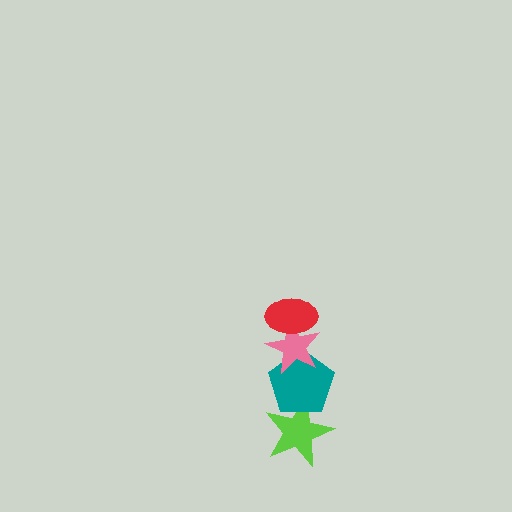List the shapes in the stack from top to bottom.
From top to bottom: the red ellipse, the pink star, the teal pentagon, the lime star.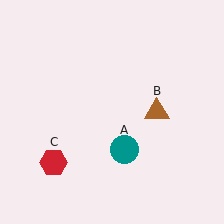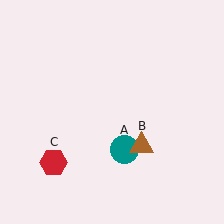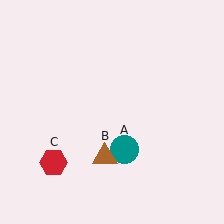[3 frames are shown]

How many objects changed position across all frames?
1 object changed position: brown triangle (object B).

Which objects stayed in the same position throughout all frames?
Teal circle (object A) and red hexagon (object C) remained stationary.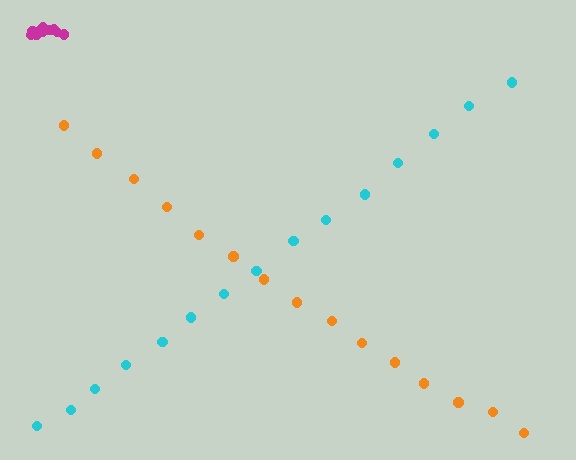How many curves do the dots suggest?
There are 3 distinct paths.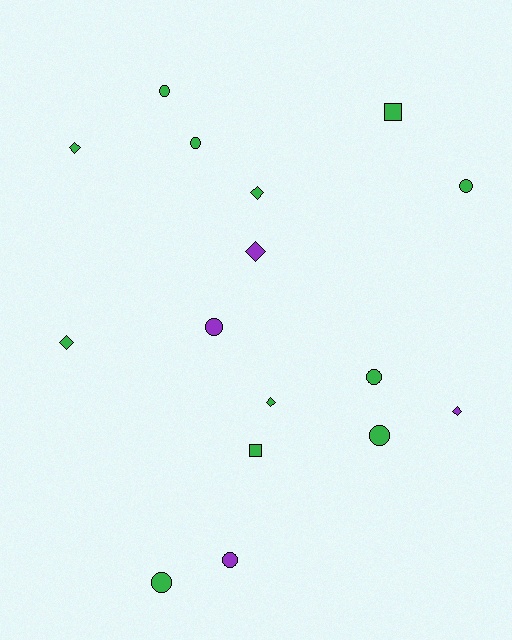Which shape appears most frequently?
Circle, with 8 objects.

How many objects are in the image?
There are 16 objects.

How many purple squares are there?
There are no purple squares.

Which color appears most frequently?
Green, with 12 objects.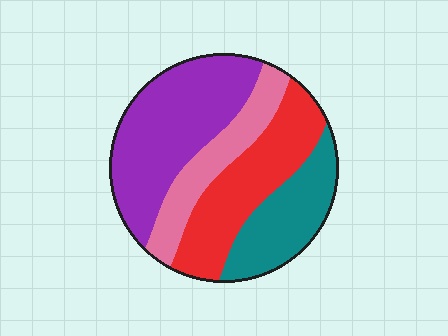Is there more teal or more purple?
Purple.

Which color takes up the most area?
Purple, at roughly 35%.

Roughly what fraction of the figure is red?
Red covers 27% of the figure.